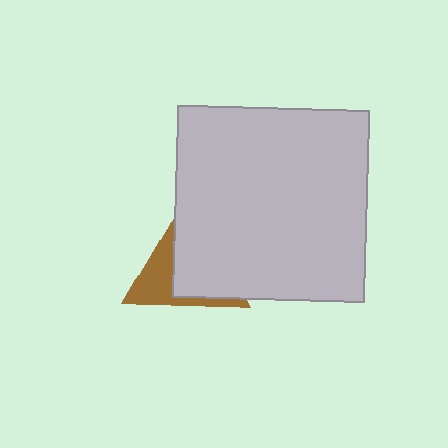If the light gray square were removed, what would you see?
You would see the complete brown triangle.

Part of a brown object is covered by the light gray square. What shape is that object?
It is a triangle.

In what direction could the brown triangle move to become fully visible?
The brown triangle could move left. That would shift it out from behind the light gray square entirely.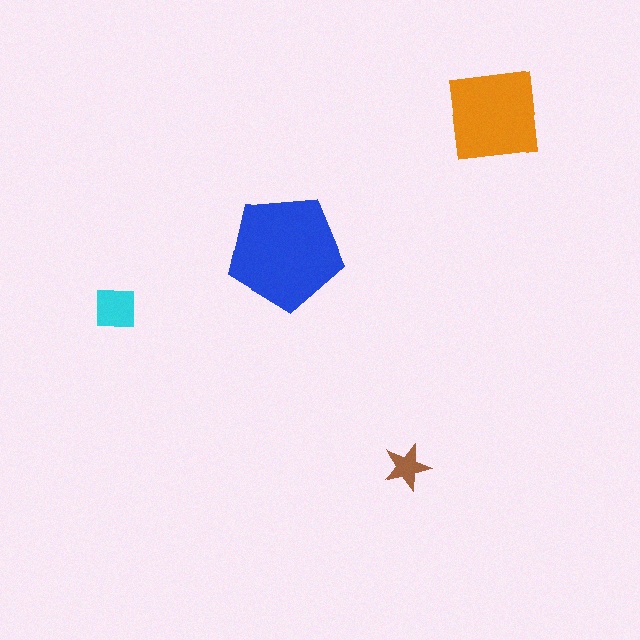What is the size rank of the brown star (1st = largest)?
4th.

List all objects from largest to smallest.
The blue pentagon, the orange square, the cyan square, the brown star.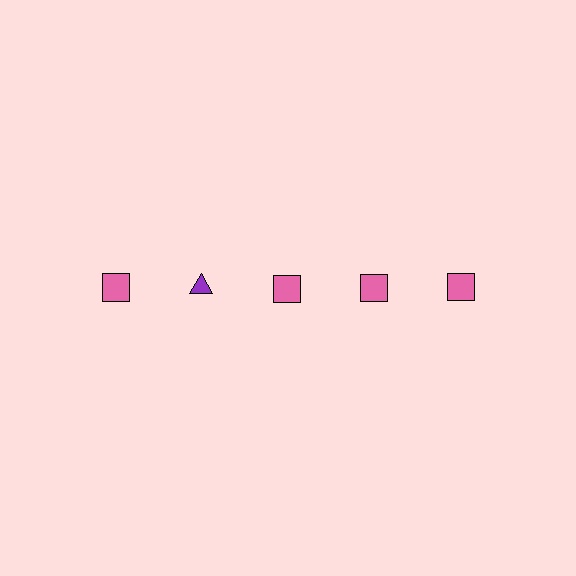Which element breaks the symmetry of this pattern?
The purple triangle in the top row, second from left column breaks the symmetry. All other shapes are pink squares.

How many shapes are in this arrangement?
There are 5 shapes arranged in a grid pattern.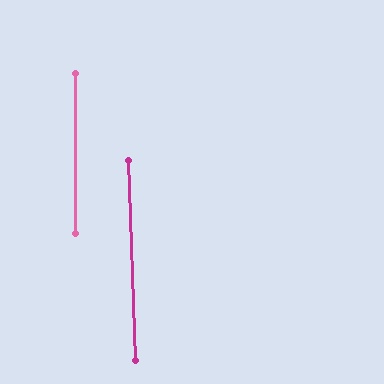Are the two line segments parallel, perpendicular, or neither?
Parallel — their directions differ by only 1.7°.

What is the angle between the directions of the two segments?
Approximately 2 degrees.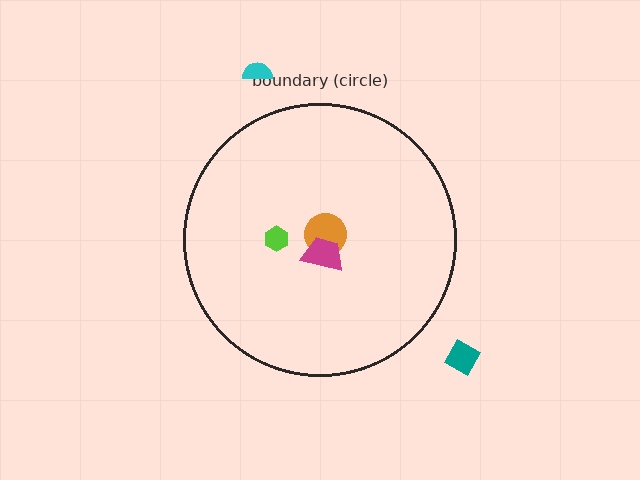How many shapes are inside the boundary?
3 inside, 2 outside.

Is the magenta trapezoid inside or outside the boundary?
Inside.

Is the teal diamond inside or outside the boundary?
Outside.